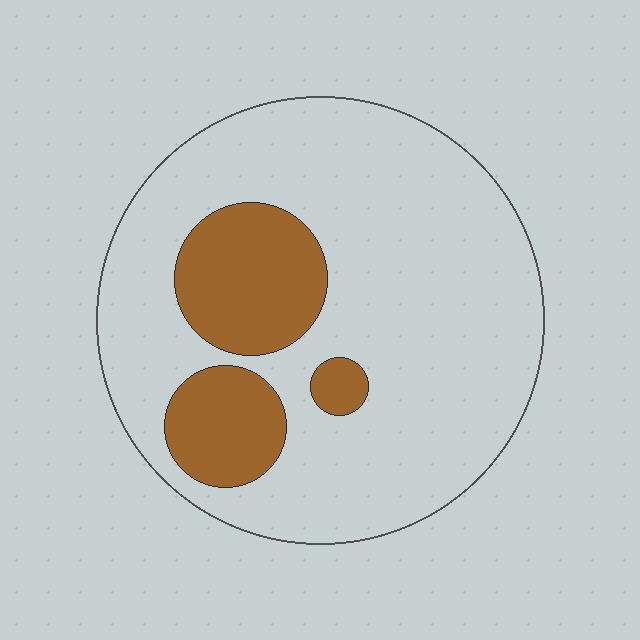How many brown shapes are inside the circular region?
3.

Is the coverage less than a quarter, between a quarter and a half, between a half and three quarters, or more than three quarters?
Less than a quarter.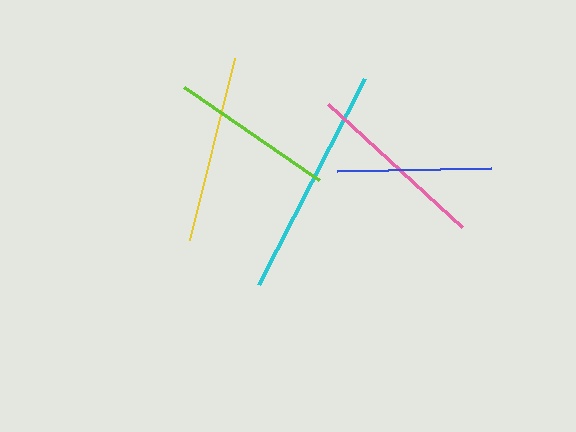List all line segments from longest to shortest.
From longest to shortest: cyan, yellow, pink, lime, blue.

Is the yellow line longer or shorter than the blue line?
The yellow line is longer than the blue line.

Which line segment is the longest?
The cyan line is the longest at approximately 232 pixels.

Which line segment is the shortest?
The blue line is the shortest at approximately 154 pixels.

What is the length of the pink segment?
The pink segment is approximately 182 pixels long.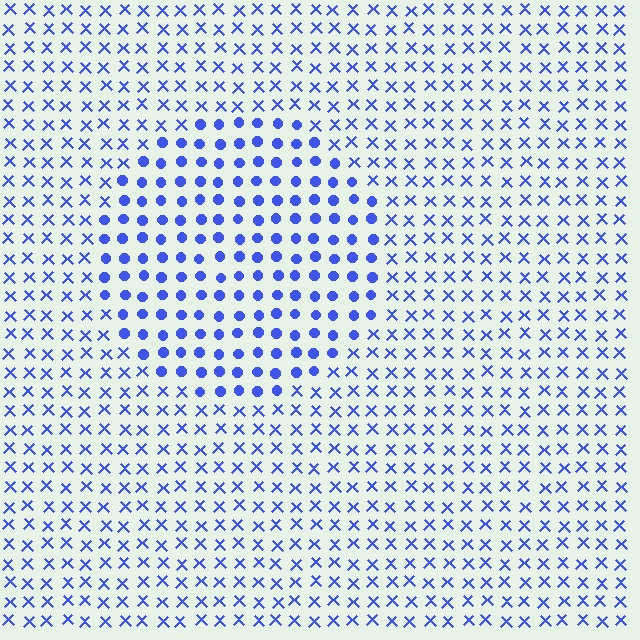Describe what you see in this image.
The image is filled with small blue elements arranged in a uniform grid. A circle-shaped region contains circles, while the surrounding area contains X marks. The boundary is defined purely by the change in element shape.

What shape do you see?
I see a circle.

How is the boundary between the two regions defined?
The boundary is defined by a change in element shape: circles inside vs. X marks outside. All elements share the same color and spacing.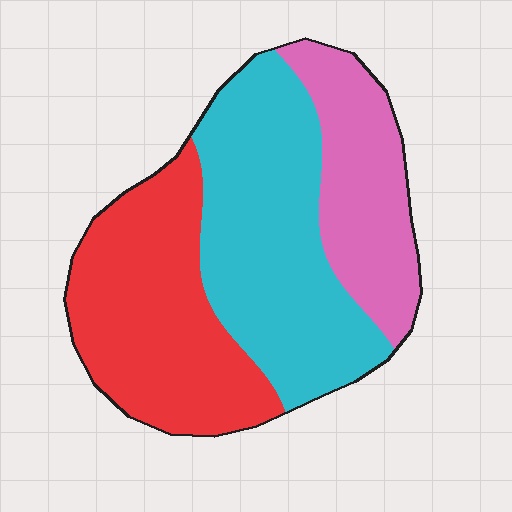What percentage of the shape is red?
Red covers roughly 35% of the shape.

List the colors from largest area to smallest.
From largest to smallest: cyan, red, pink.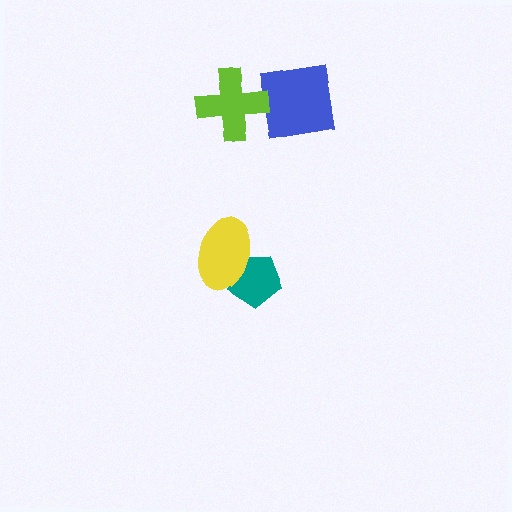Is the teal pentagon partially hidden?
Yes, it is partially covered by another shape.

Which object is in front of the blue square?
The lime cross is in front of the blue square.